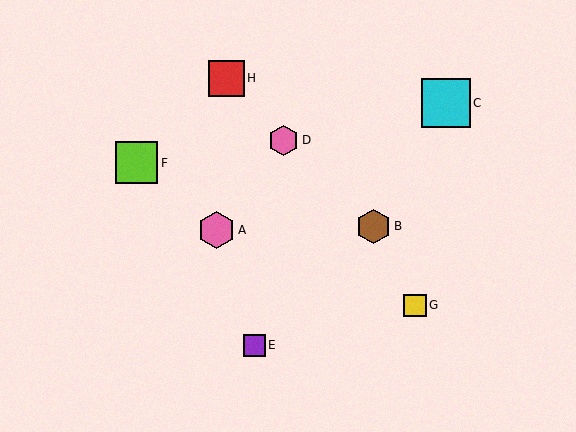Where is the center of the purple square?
The center of the purple square is at (254, 345).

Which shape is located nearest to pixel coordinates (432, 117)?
The cyan square (labeled C) at (446, 103) is nearest to that location.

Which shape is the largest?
The cyan square (labeled C) is the largest.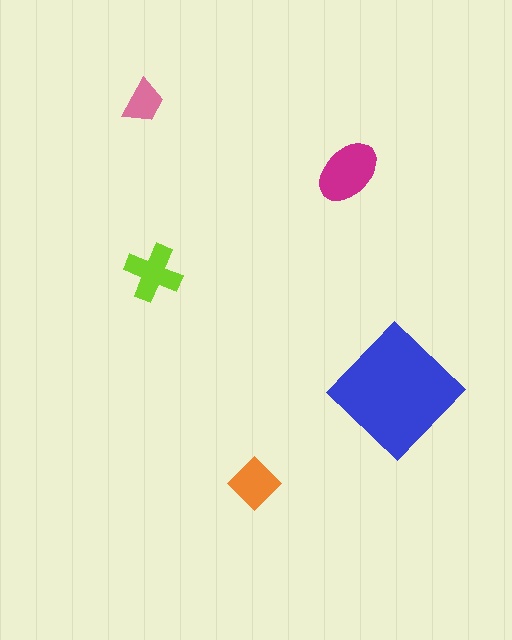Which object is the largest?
The blue diamond.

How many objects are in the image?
There are 5 objects in the image.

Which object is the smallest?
The pink trapezoid.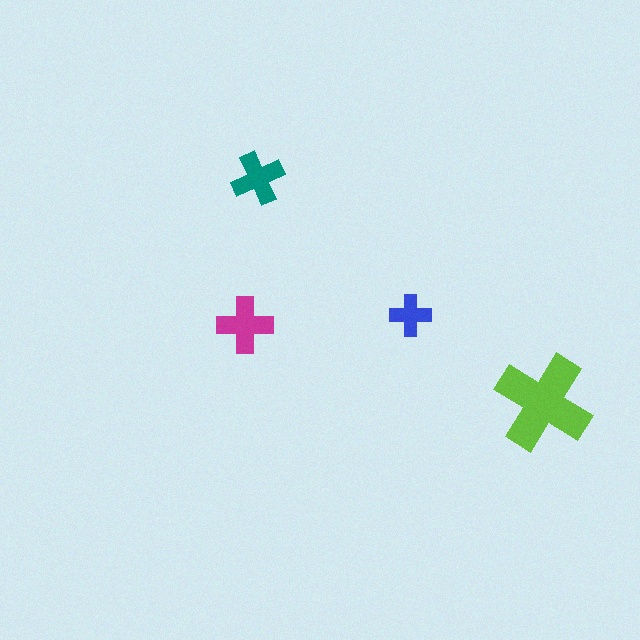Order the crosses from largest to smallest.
the lime one, the magenta one, the teal one, the blue one.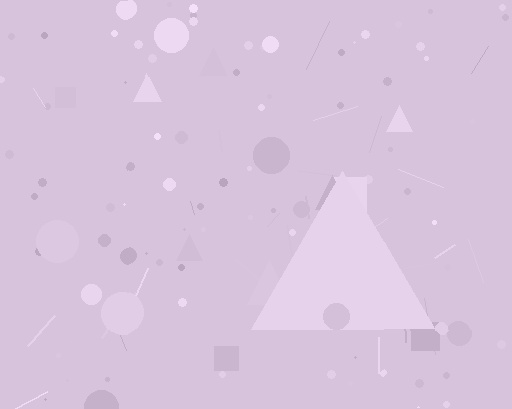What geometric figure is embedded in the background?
A triangle is embedded in the background.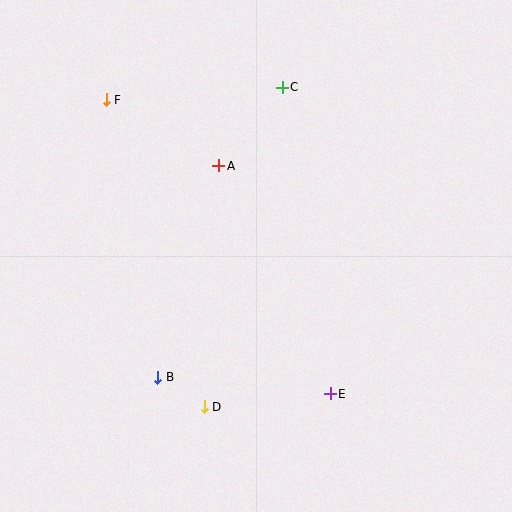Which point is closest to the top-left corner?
Point F is closest to the top-left corner.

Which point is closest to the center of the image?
Point A at (219, 166) is closest to the center.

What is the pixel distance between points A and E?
The distance between A and E is 254 pixels.